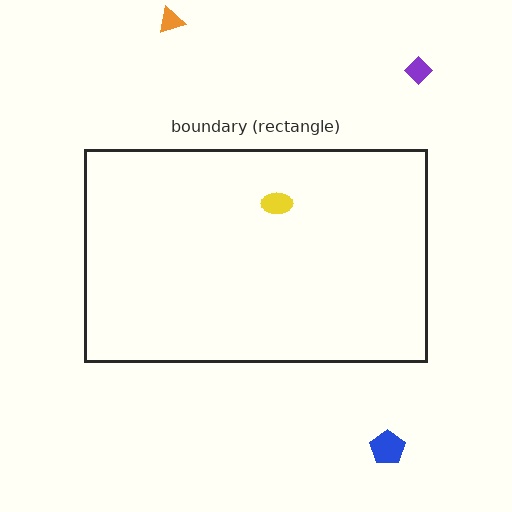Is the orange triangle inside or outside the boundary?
Outside.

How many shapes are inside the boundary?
1 inside, 3 outside.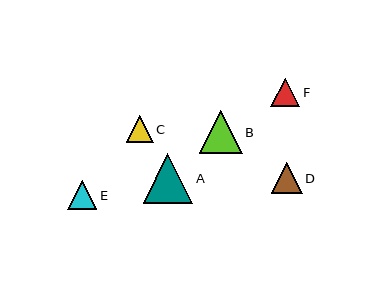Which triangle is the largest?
Triangle A is the largest with a size of approximately 50 pixels.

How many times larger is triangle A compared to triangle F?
Triangle A is approximately 1.7 times the size of triangle F.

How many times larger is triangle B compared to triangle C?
Triangle B is approximately 1.6 times the size of triangle C.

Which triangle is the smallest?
Triangle C is the smallest with a size of approximately 27 pixels.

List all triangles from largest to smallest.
From largest to smallest: A, B, D, E, F, C.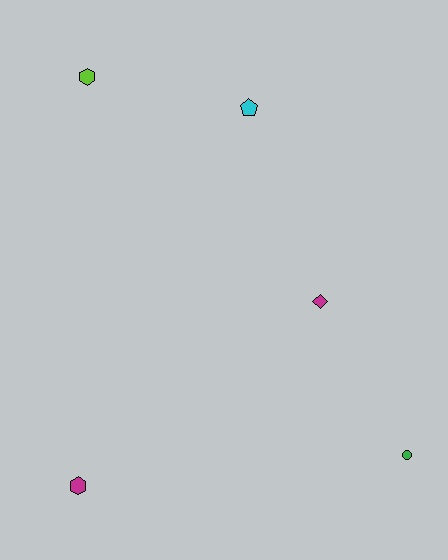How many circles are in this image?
There is 1 circle.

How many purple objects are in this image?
There are no purple objects.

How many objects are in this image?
There are 5 objects.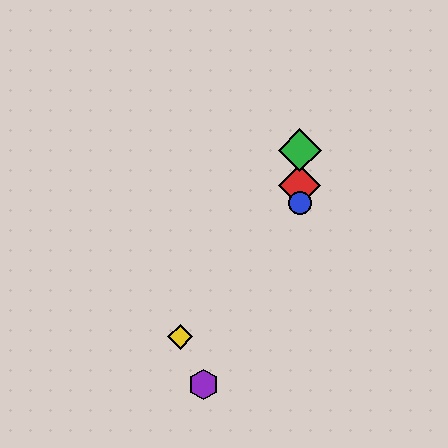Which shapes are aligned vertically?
The red diamond, the blue circle, the green diamond are aligned vertically.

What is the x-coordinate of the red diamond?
The red diamond is at x≈300.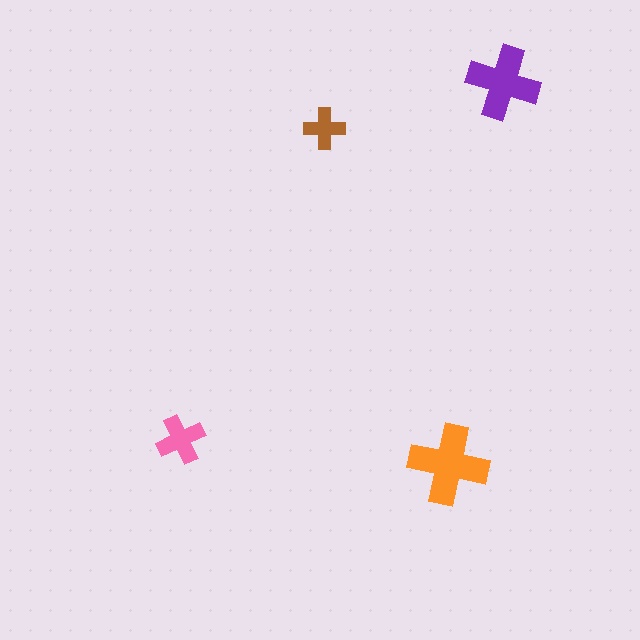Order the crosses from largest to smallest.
the orange one, the purple one, the pink one, the brown one.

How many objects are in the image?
There are 4 objects in the image.